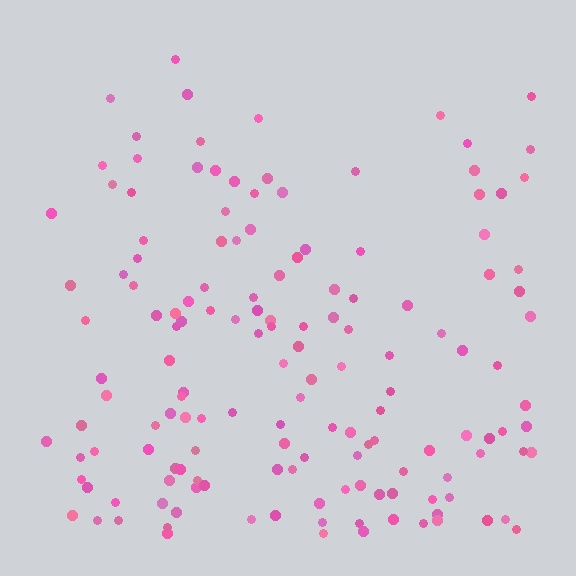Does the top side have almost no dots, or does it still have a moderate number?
Still a moderate number, just noticeably fewer than the bottom.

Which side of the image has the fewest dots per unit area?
The top.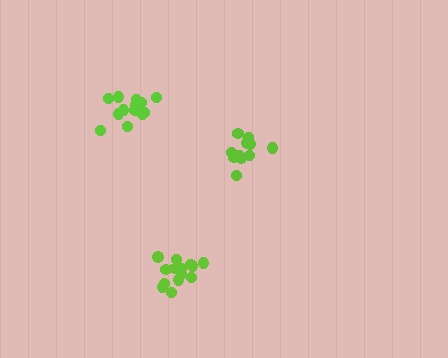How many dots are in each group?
Group 1: 13 dots, Group 2: 14 dots, Group 3: 11 dots (38 total).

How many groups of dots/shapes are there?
There are 3 groups.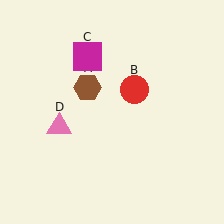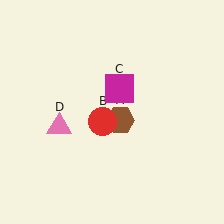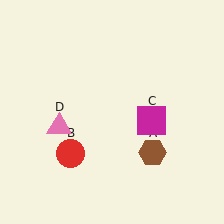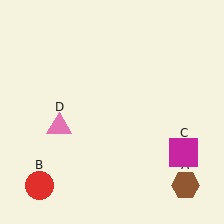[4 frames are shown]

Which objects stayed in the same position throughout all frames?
Pink triangle (object D) remained stationary.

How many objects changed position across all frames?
3 objects changed position: brown hexagon (object A), red circle (object B), magenta square (object C).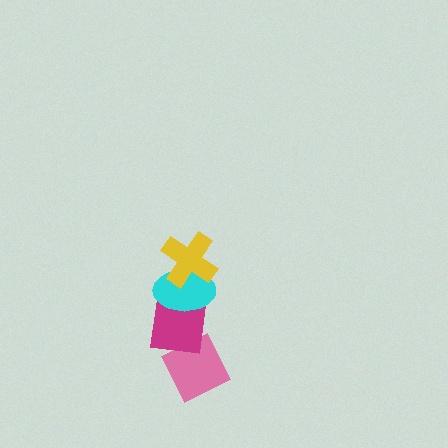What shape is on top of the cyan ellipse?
The yellow cross is on top of the cyan ellipse.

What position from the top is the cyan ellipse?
The cyan ellipse is 2nd from the top.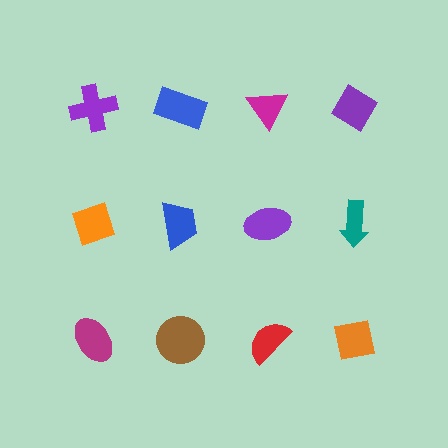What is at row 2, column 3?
A purple ellipse.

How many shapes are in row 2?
4 shapes.